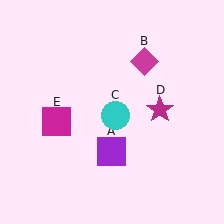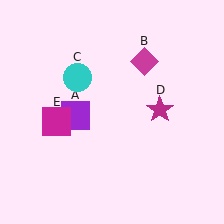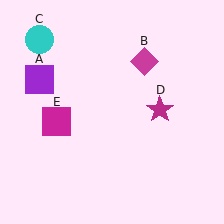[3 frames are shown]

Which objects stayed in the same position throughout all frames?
Magenta diamond (object B) and magenta star (object D) and magenta square (object E) remained stationary.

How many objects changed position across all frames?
2 objects changed position: purple square (object A), cyan circle (object C).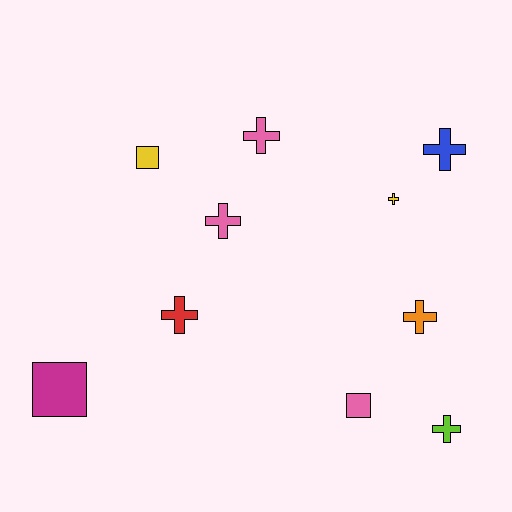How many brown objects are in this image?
There are no brown objects.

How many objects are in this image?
There are 10 objects.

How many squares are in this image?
There are 3 squares.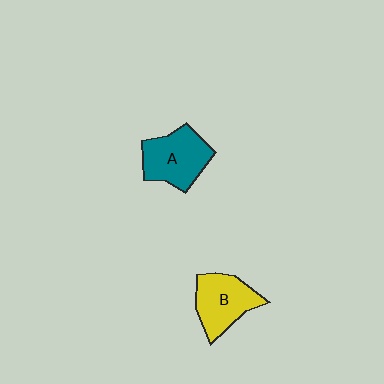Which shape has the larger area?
Shape A (teal).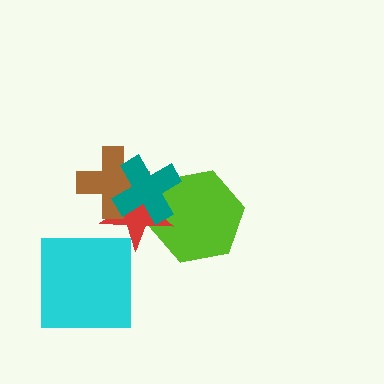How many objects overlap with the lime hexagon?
2 objects overlap with the lime hexagon.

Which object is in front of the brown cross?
The teal cross is in front of the brown cross.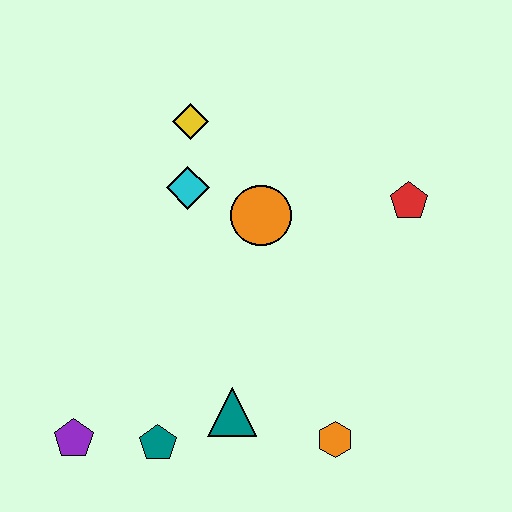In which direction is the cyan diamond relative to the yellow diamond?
The cyan diamond is below the yellow diamond.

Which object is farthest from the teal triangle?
The yellow diamond is farthest from the teal triangle.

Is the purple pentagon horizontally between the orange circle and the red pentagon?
No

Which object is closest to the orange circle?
The cyan diamond is closest to the orange circle.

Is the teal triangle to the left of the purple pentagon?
No